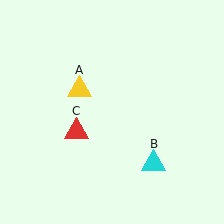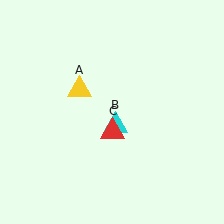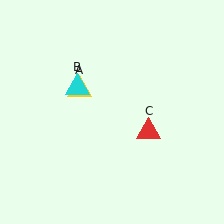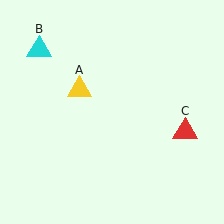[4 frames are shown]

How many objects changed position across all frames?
2 objects changed position: cyan triangle (object B), red triangle (object C).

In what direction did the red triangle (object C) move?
The red triangle (object C) moved right.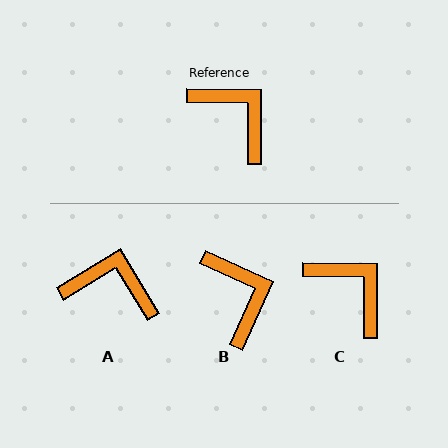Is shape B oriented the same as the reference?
No, it is off by about 24 degrees.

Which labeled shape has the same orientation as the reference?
C.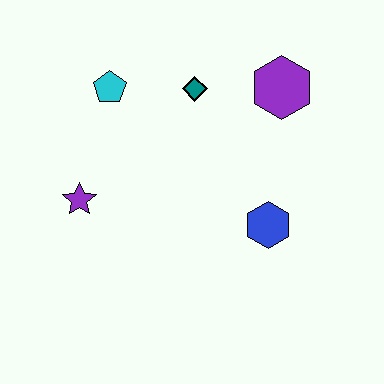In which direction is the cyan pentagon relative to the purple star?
The cyan pentagon is above the purple star.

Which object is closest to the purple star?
The cyan pentagon is closest to the purple star.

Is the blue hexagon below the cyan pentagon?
Yes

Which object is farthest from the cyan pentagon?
The blue hexagon is farthest from the cyan pentagon.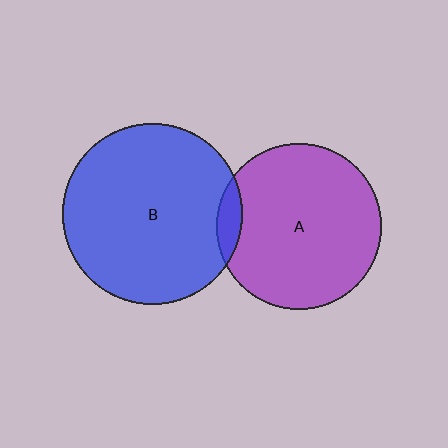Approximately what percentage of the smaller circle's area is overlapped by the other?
Approximately 10%.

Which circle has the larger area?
Circle B (blue).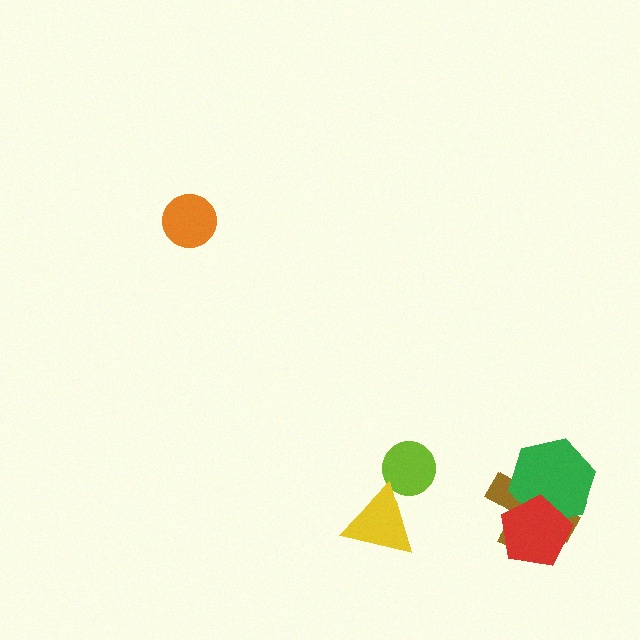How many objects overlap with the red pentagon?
2 objects overlap with the red pentagon.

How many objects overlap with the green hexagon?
2 objects overlap with the green hexagon.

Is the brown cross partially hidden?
Yes, it is partially covered by another shape.